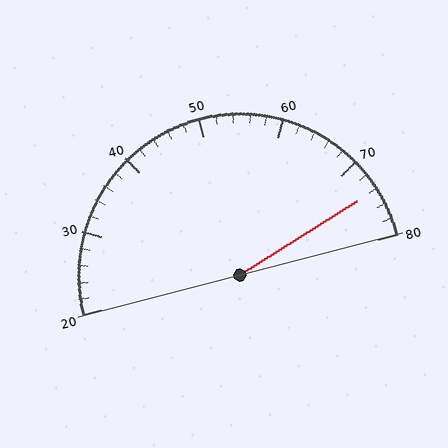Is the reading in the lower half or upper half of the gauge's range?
The reading is in the upper half of the range (20 to 80).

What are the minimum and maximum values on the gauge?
The gauge ranges from 20 to 80.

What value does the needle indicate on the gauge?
The needle indicates approximately 74.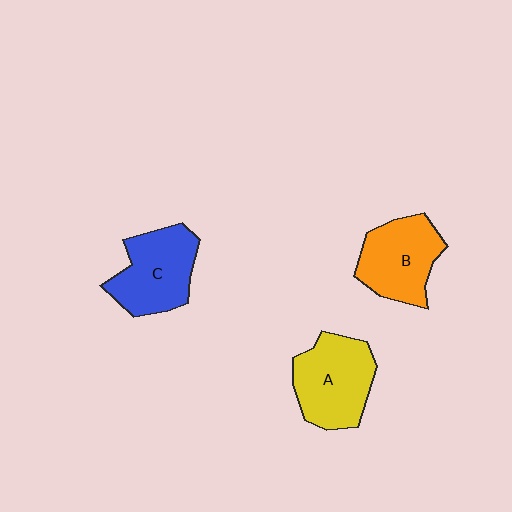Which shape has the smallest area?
Shape B (orange).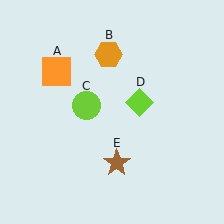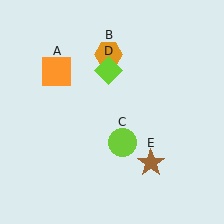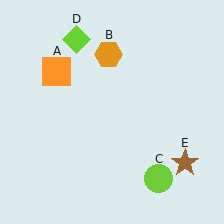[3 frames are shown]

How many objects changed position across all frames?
3 objects changed position: lime circle (object C), lime diamond (object D), brown star (object E).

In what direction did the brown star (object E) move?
The brown star (object E) moved right.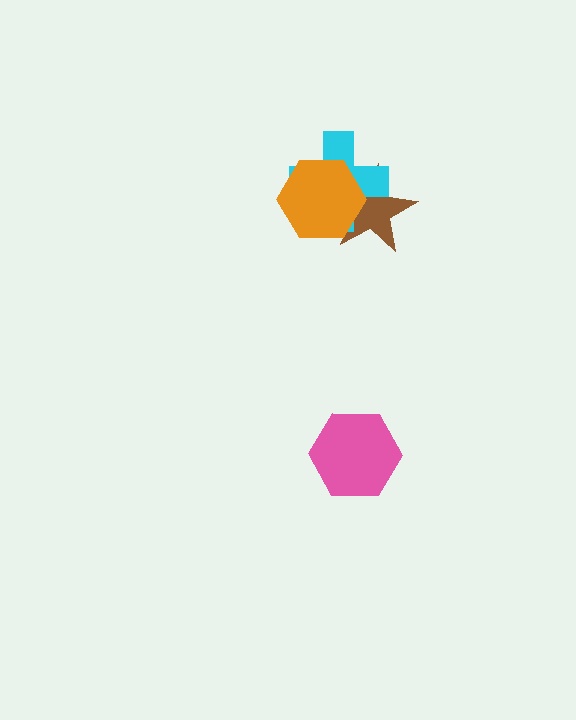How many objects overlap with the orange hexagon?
2 objects overlap with the orange hexagon.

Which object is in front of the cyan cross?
The orange hexagon is in front of the cyan cross.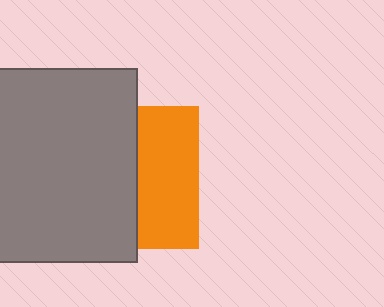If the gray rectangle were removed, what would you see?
You would see the complete orange square.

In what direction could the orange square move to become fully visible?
The orange square could move right. That would shift it out from behind the gray rectangle entirely.